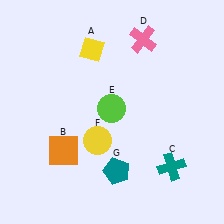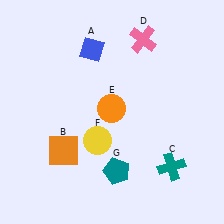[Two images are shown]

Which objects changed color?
A changed from yellow to blue. E changed from lime to orange.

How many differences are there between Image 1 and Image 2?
There are 2 differences between the two images.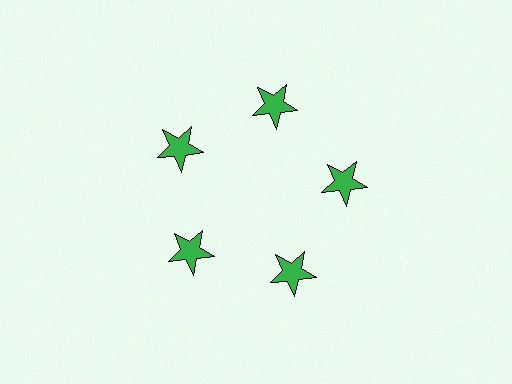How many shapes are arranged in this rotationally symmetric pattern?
There are 5 shapes, arranged in 5 groups of 1.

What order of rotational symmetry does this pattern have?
This pattern has 5-fold rotational symmetry.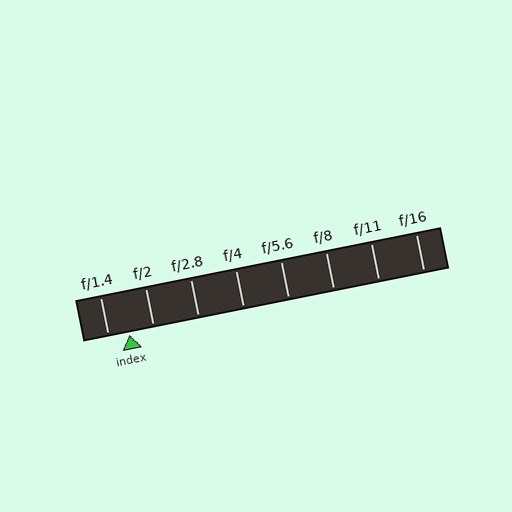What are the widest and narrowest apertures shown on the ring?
The widest aperture shown is f/1.4 and the narrowest is f/16.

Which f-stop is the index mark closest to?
The index mark is closest to f/1.4.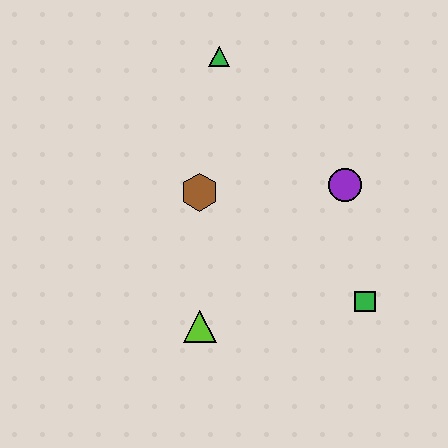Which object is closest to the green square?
The purple circle is closest to the green square.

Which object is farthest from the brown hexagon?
The green square is farthest from the brown hexagon.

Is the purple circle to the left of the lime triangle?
No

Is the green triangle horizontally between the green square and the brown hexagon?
Yes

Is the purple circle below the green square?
No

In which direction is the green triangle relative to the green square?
The green triangle is above the green square.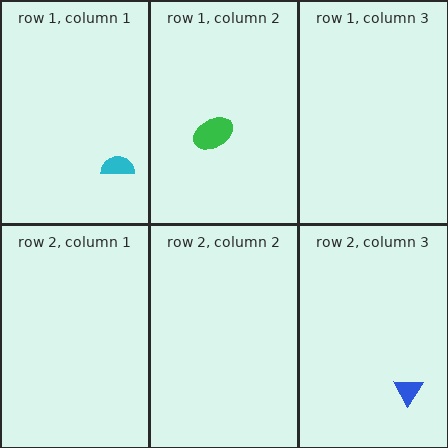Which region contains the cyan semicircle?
The row 1, column 1 region.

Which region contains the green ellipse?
The row 1, column 2 region.